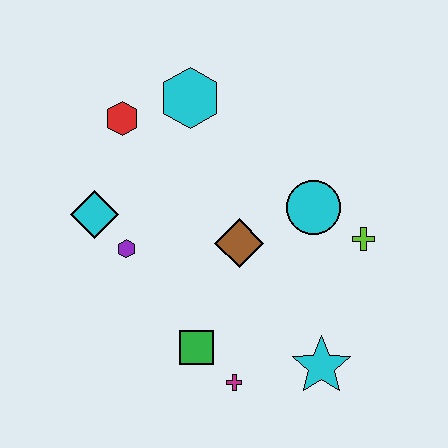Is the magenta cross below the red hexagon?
Yes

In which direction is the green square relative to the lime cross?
The green square is to the left of the lime cross.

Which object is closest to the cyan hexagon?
The red hexagon is closest to the cyan hexagon.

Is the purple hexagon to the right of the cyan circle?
No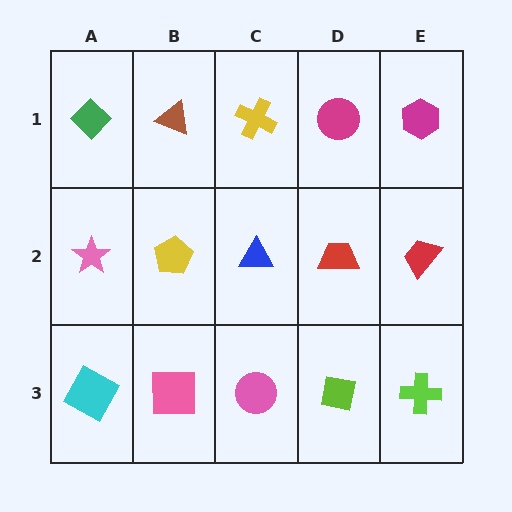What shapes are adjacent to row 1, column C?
A blue triangle (row 2, column C), a brown triangle (row 1, column B), a magenta circle (row 1, column D).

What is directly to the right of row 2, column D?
A red trapezoid.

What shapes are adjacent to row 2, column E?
A magenta hexagon (row 1, column E), a lime cross (row 3, column E), a red trapezoid (row 2, column D).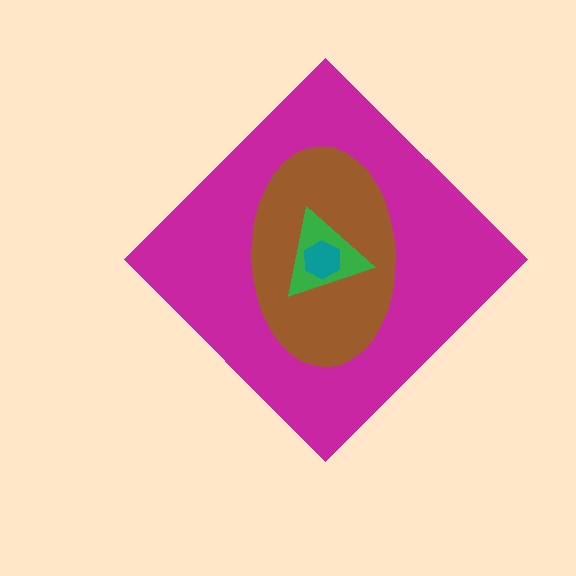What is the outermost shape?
The magenta diamond.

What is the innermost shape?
The teal hexagon.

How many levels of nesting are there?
4.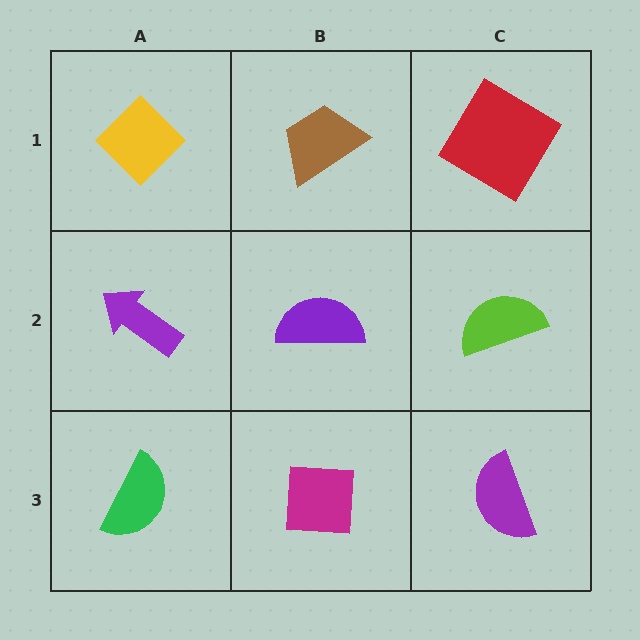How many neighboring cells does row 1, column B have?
3.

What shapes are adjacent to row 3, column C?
A lime semicircle (row 2, column C), a magenta square (row 3, column B).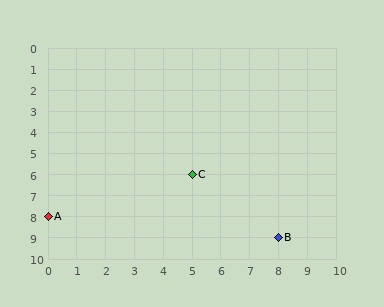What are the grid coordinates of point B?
Point B is at grid coordinates (8, 9).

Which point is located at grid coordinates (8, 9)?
Point B is at (8, 9).